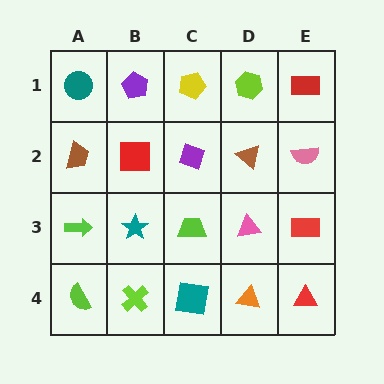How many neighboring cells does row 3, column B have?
4.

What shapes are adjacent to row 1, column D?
A brown triangle (row 2, column D), a yellow pentagon (row 1, column C), a red rectangle (row 1, column E).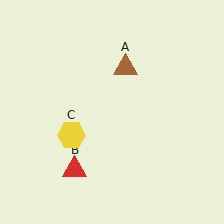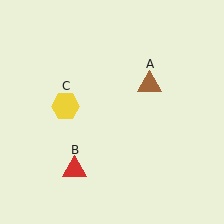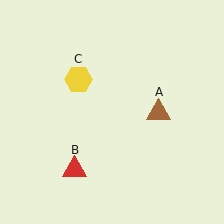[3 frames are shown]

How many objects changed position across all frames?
2 objects changed position: brown triangle (object A), yellow hexagon (object C).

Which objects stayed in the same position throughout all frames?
Red triangle (object B) remained stationary.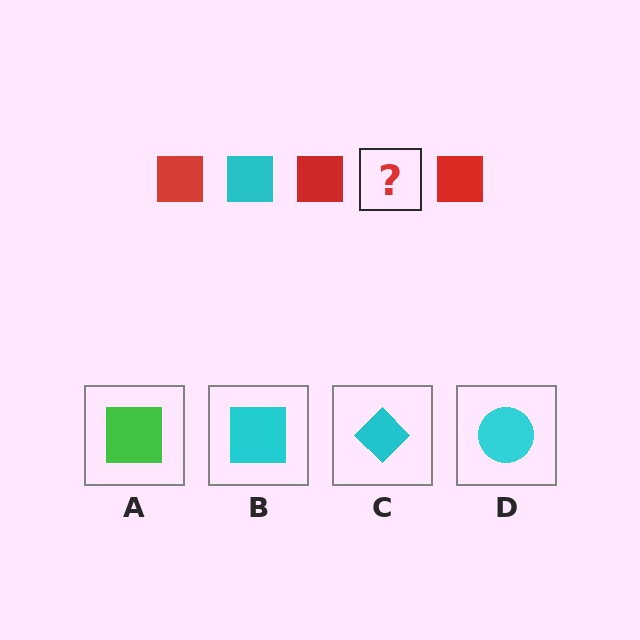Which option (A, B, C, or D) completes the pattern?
B.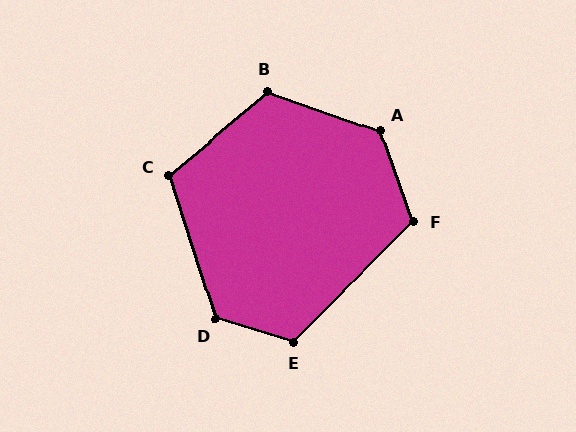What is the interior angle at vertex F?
Approximately 115 degrees (obtuse).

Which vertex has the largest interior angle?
A, at approximately 129 degrees.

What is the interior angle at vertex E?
Approximately 119 degrees (obtuse).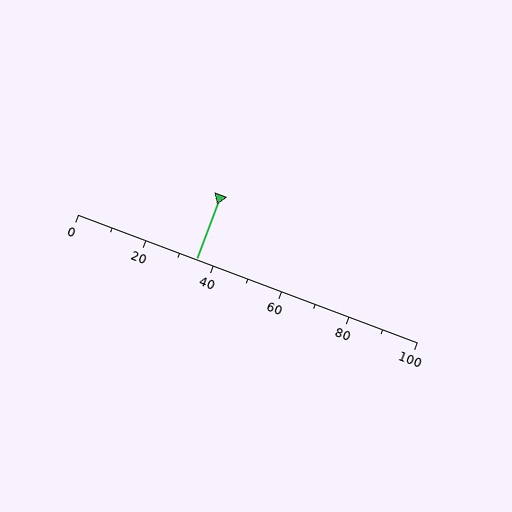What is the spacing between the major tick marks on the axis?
The major ticks are spaced 20 apart.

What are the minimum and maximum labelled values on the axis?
The axis runs from 0 to 100.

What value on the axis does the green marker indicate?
The marker indicates approximately 35.